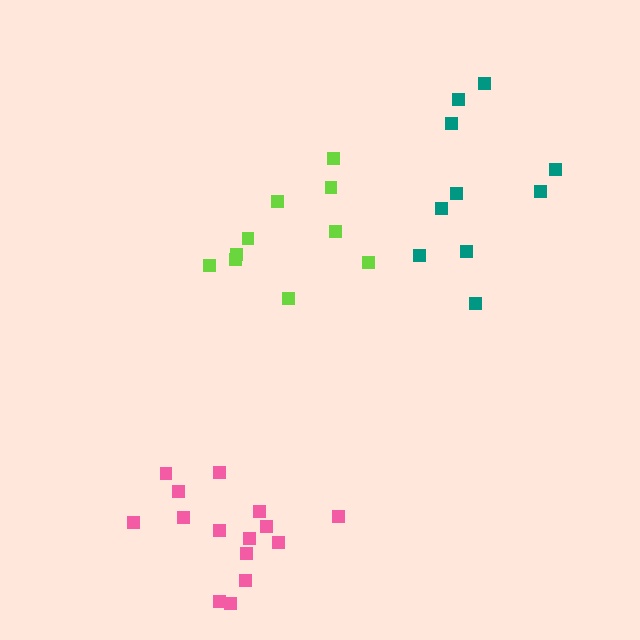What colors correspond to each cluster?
The clusters are colored: pink, teal, lime.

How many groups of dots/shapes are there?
There are 3 groups.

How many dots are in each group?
Group 1: 15 dots, Group 2: 10 dots, Group 3: 10 dots (35 total).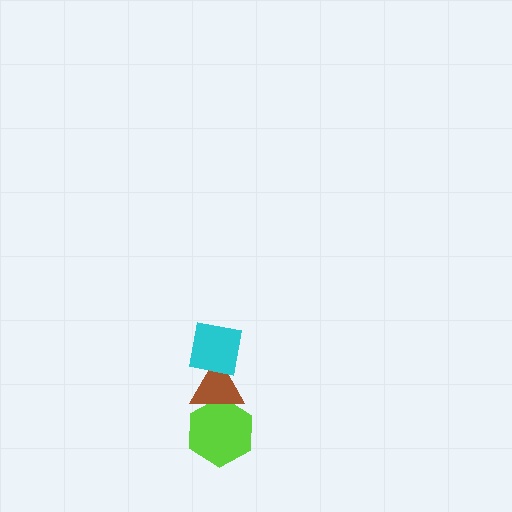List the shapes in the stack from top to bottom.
From top to bottom: the cyan square, the brown triangle, the lime hexagon.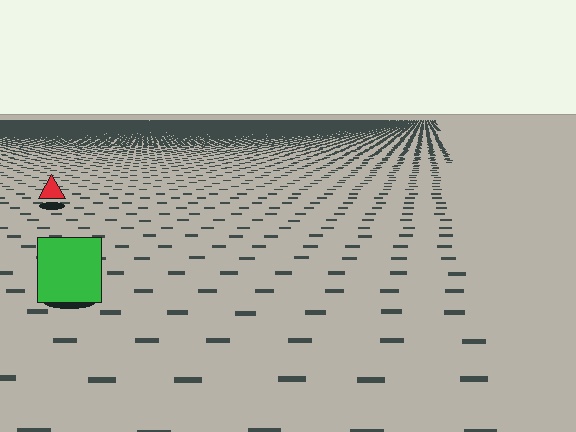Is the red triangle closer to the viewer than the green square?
No. The green square is closer — you can tell from the texture gradient: the ground texture is coarser near it.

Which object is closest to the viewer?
The green square is closest. The texture marks near it are larger and more spread out.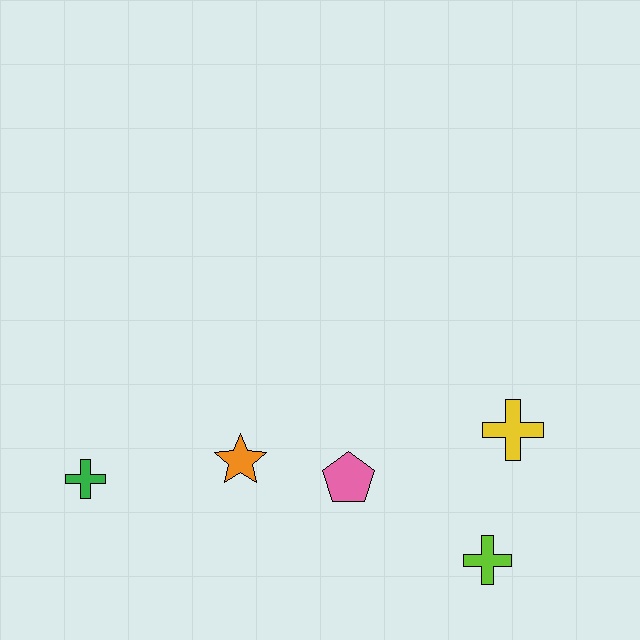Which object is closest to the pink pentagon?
The orange star is closest to the pink pentagon.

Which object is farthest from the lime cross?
The green cross is farthest from the lime cross.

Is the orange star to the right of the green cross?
Yes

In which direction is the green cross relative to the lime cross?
The green cross is to the left of the lime cross.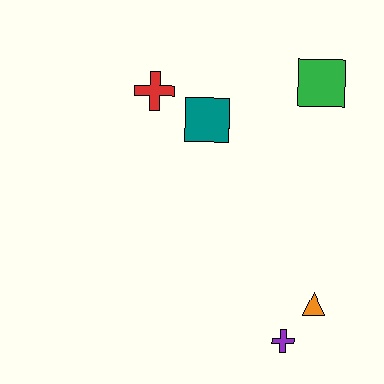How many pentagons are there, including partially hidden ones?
There are no pentagons.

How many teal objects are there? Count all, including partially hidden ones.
There is 1 teal object.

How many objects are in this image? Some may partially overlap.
There are 5 objects.